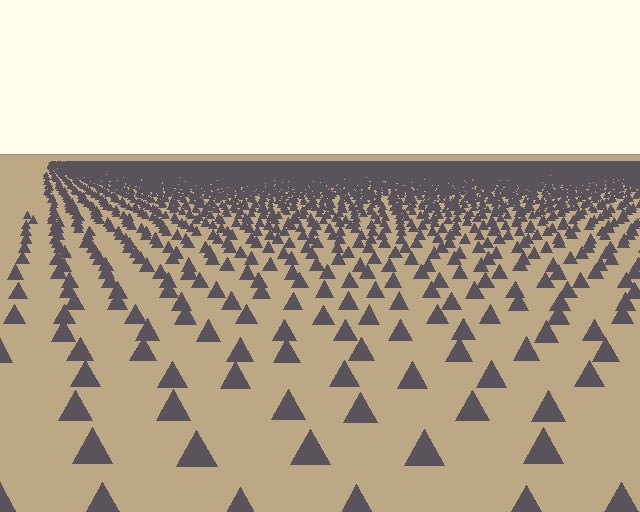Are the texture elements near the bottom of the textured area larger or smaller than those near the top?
Larger. Near the bottom, elements are closer to the viewer and appear at a bigger on-screen size.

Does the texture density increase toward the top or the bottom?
Density increases toward the top.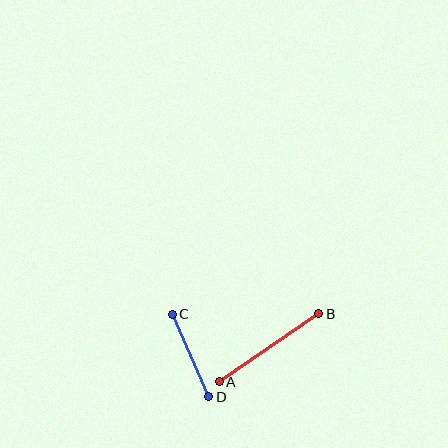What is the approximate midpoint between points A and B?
The midpoint is at approximately (269, 348) pixels.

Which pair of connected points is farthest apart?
Points A and B are farthest apart.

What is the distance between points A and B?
The distance is approximately 120 pixels.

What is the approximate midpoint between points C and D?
The midpoint is at approximately (190, 356) pixels.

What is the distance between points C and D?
The distance is approximately 90 pixels.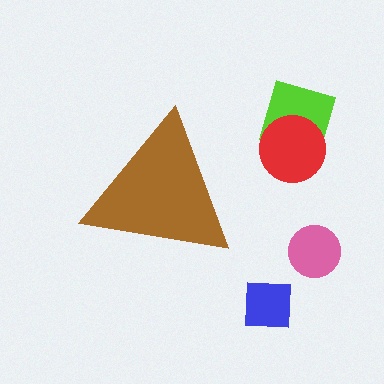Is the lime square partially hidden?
No, the lime square is fully visible.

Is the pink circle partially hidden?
No, the pink circle is fully visible.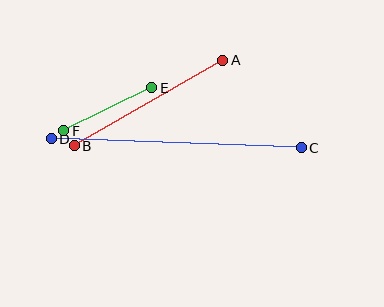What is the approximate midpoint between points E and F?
The midpoint is at approximately (108, 109) pixels.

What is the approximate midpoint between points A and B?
The midpoint is at approximately (149, 103) pixels.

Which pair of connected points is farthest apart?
Points C and D are farthest apart.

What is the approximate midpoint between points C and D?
The midpoint is at approximately (176, 143) pixels.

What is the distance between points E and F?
The distance is approximately 98 pixels.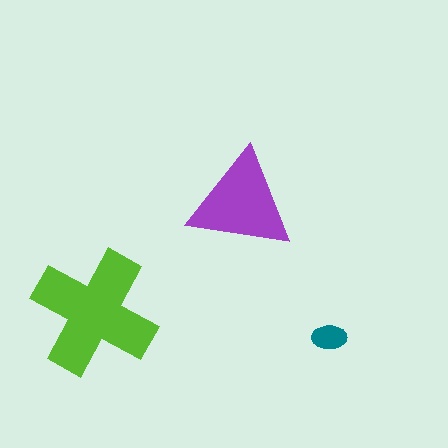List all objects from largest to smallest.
The lime cross, the purple triangle, the teal ellipse.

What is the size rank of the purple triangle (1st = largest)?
2nd.